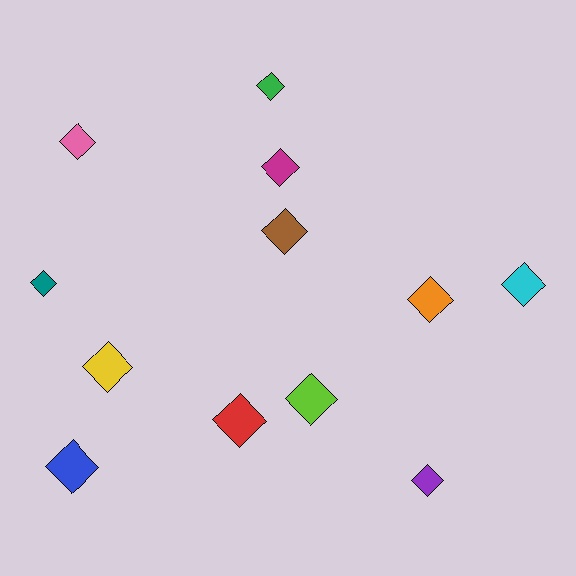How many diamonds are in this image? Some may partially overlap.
There are 12 diamonds.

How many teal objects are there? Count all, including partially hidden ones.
There is 1 teal object.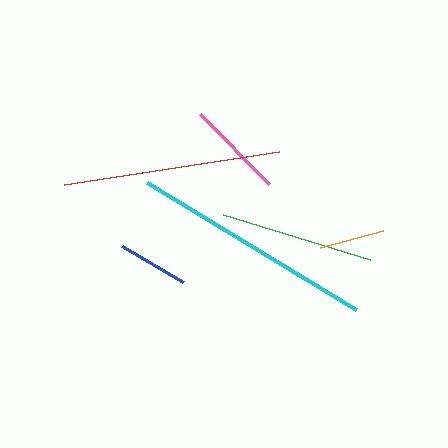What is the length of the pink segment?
The pink segment is approximately 99 pixels long.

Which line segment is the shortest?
The orange line is the shortest at approximately 65 pixels.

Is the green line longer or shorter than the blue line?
The green line is longer than the blue line.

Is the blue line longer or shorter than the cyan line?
The cyan line is longer than the blue line.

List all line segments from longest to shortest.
From longest to shortest: cyan, red, green, pink, blue, orange.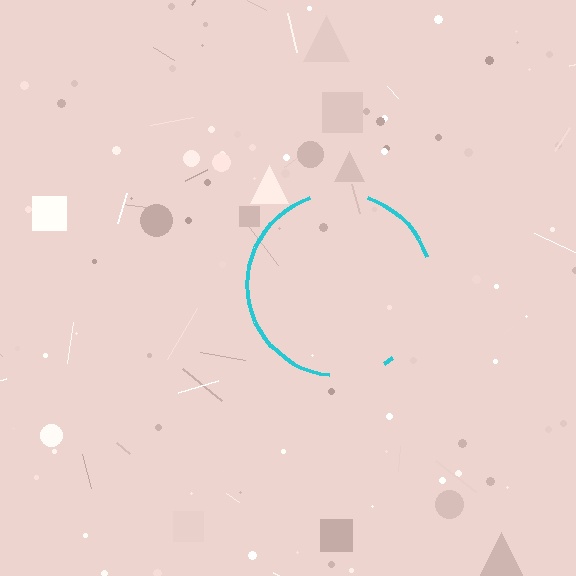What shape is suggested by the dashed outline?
The dashed outline suggests a circle.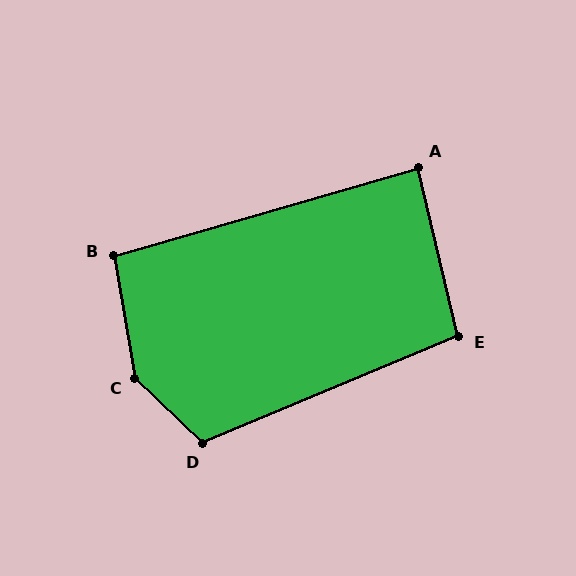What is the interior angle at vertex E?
Approximately 99 degrees (obtuse).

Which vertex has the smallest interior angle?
A, at approximately 87 degrees.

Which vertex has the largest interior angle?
C, at approximately 144 degrees.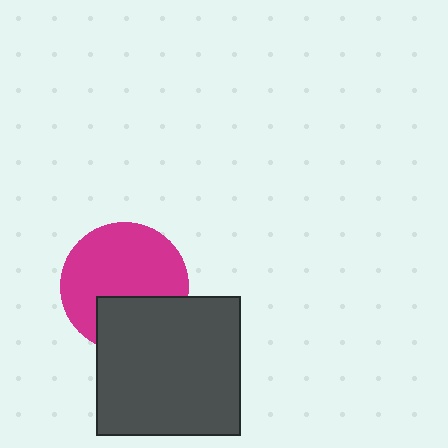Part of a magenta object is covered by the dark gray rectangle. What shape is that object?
It is a circle.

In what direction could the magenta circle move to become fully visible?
The magenta circle could move up. That would shift it out from behind the dark gray rectangle entirely.